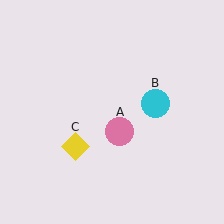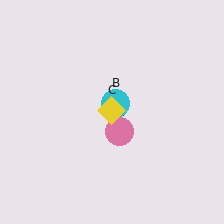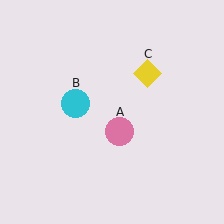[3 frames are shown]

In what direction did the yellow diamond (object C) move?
The yellow diamond (object C) moved up and to the right.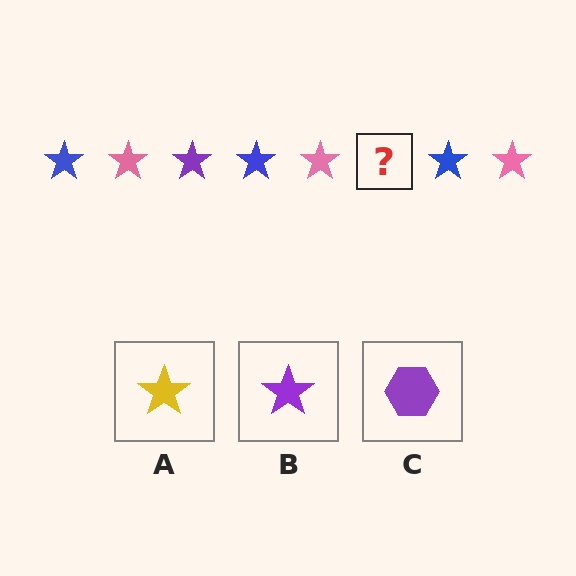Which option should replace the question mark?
Option B.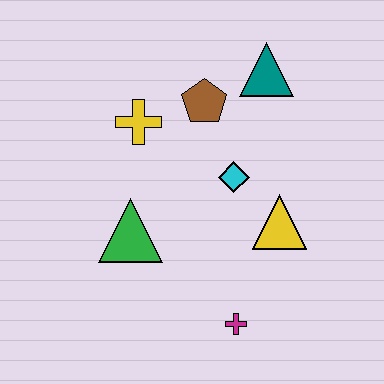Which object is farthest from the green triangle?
The teal triangle is farthest from the green triangle.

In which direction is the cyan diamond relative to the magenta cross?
The cyan diamond is above the magenta cross.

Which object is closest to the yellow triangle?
The cyan diamond is closest to the yellow triangle.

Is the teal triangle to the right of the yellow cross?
Yes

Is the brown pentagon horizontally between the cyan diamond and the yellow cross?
Yes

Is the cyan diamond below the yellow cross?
Yes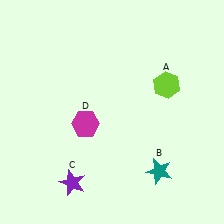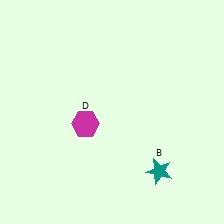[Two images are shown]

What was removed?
The purple star (C), the lime hexagon (A) were removed in Image 2.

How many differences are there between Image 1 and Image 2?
There are 2 differences between the two images.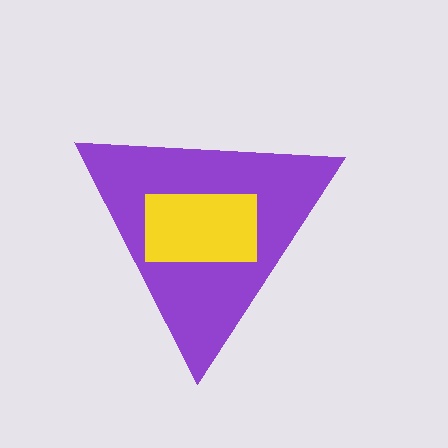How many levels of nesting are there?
2.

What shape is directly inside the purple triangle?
The yellow rectangle.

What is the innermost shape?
The yellow rectangle.